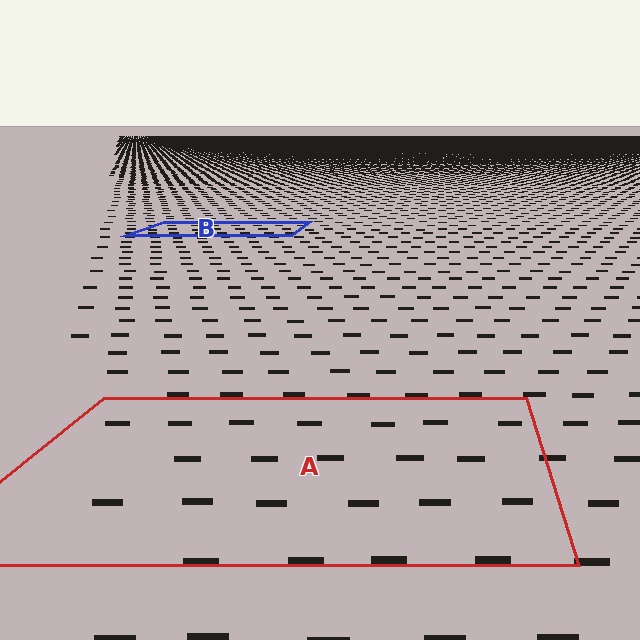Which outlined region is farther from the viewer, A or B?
Region B is farther from the viewer — the texture elements inside it appear smaller and more densely packed.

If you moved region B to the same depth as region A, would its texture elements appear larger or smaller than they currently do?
They would appear larger. At a closer depth, the same texture elements are projected at a bigger on-screen size.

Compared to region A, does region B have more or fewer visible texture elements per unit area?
Region B has more texture elements per unit area — they are packed more densely because it is farther away.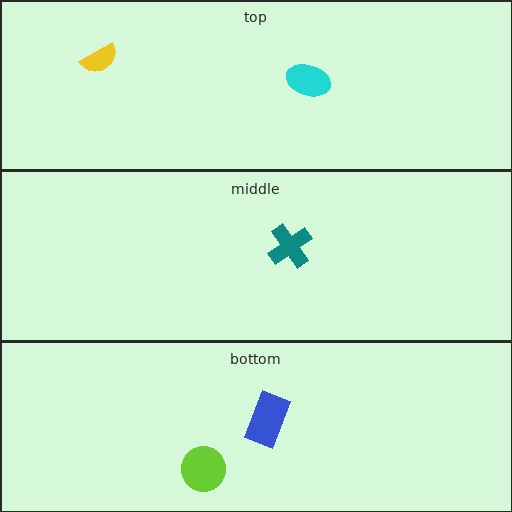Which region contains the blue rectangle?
The bottom region.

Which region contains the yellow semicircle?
The top region.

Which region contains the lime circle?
The bottom region.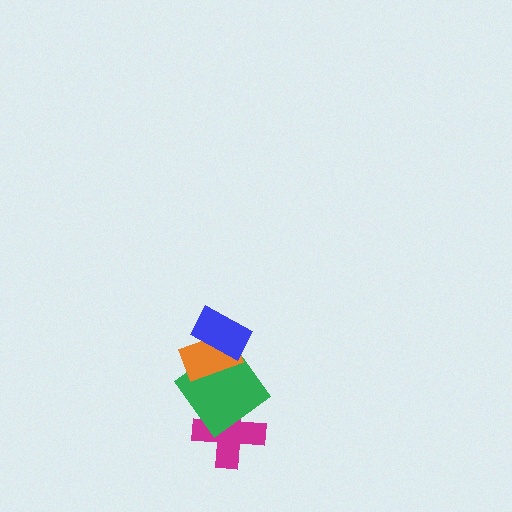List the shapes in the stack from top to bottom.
From top to bottom: the blue rectangle, the orange rectangle, the green diamond, the magenta cross.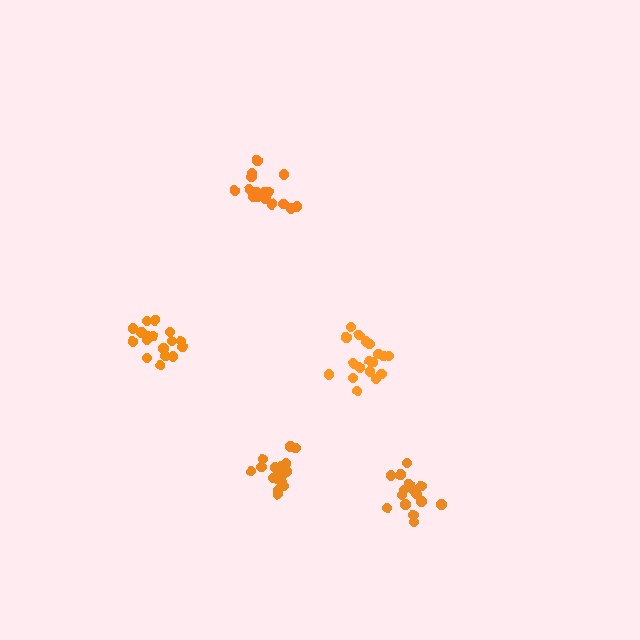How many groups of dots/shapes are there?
There are 5 groups.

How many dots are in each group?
Group 1: 18 dots, Group 2: 17 dots, Group 3: 17 dots, Group 4: 17 dots, Group 5: 15 dots (84 total).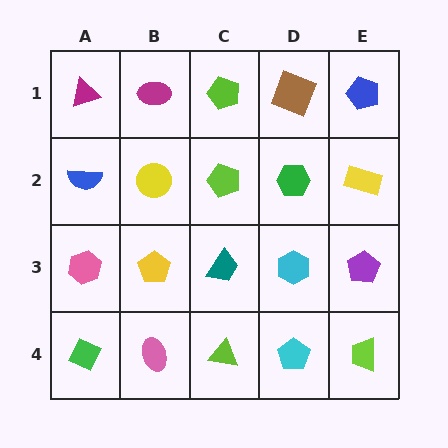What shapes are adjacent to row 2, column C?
A lime pentagon (row 1, column C), a teal trapezoid (row 3, column C), a yellow circle (row 2, column B), a green hexagon (row 2, column D).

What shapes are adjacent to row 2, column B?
A magenta ellipse (row 1, column B), a yellow pentagon (row 3, column B), a blue semicircle (row 2, column A), a lime pentagon (row 2, column C).